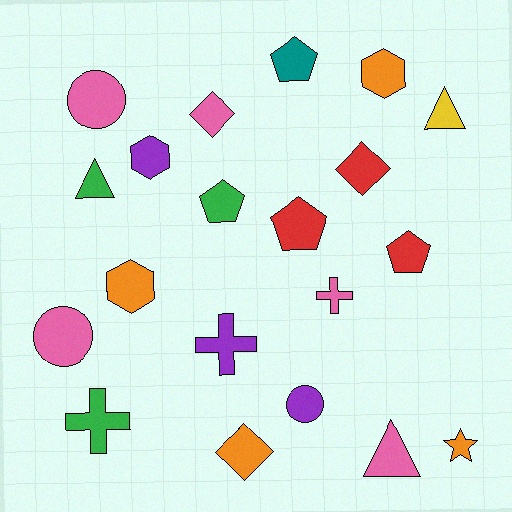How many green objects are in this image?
There are 3 green objects.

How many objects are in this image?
There are 20 objects.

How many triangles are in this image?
There are 3 triangles.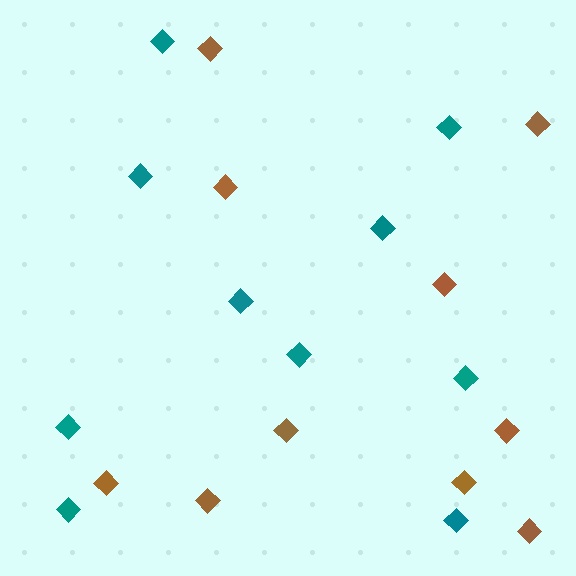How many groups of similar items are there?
There are 2 groups: one group of brown diamonds (10) and one group of teal diamonds (10).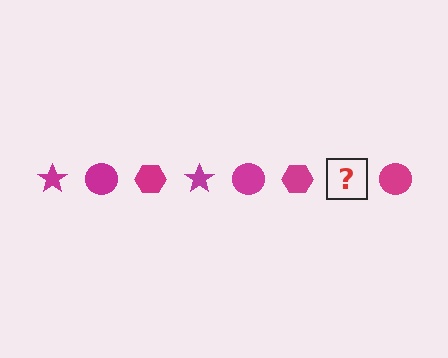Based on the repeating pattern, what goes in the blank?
The blank should be a magenta star.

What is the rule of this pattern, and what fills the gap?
The rule is that the pattern cycles through star, circle, hexagon shapes in magenta. The gap should be filled with a magenta star.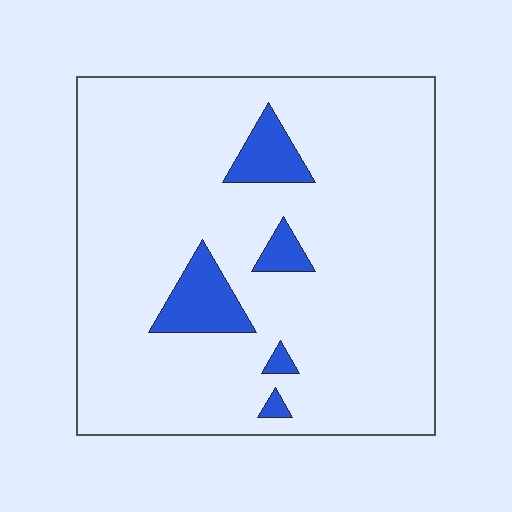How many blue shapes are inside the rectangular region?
5.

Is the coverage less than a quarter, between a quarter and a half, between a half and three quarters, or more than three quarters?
Less than a quarter.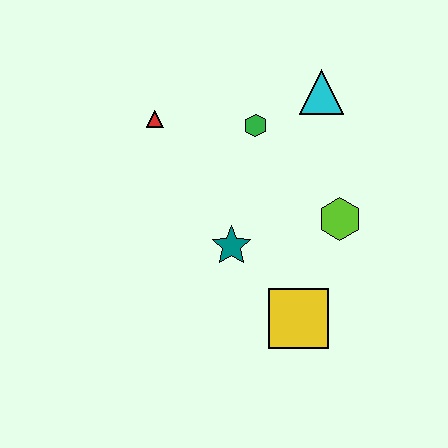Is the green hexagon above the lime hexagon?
Yes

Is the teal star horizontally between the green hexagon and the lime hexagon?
No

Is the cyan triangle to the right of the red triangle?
Yes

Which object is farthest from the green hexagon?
The yellow square is farthest from the green hexagon.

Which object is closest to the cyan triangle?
The green hexagon is closest to the cyan triangle.